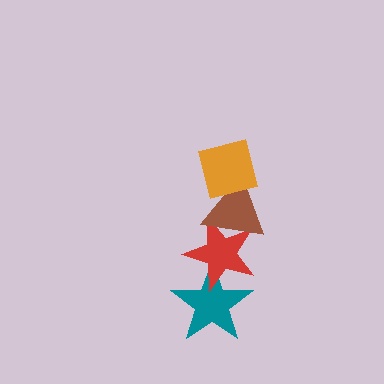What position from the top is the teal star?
The teal star is 4th from the top.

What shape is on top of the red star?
The brown triangle is on top of the red star.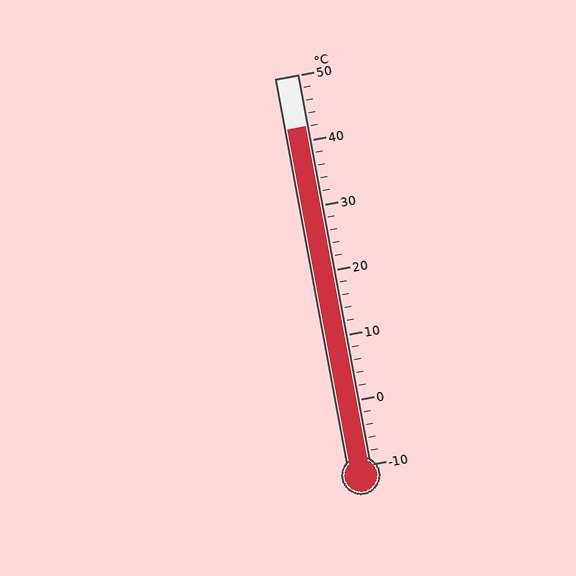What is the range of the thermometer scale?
The thermometer scale ranges from -10°C to 50°C.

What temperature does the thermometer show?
The thermometer shows approximately 42°C.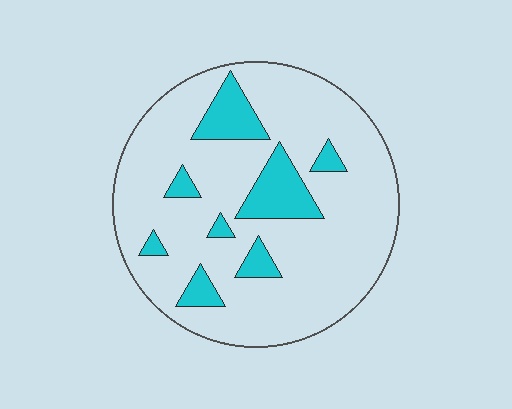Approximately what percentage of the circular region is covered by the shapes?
Approximately 15%.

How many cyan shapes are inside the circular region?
8.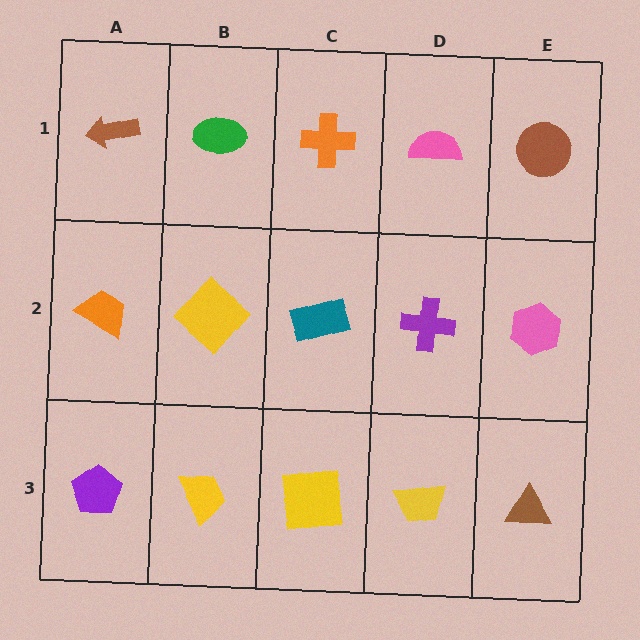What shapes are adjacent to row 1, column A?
An orange trapezoid (row 2, column A), a green ellipse (row 1, column B).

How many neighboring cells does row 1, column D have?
3.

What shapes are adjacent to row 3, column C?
A teal rectangle (row 2, column C), a yellow trapezoid (row 3, column B), a yellow trapezoid (row 3, column D).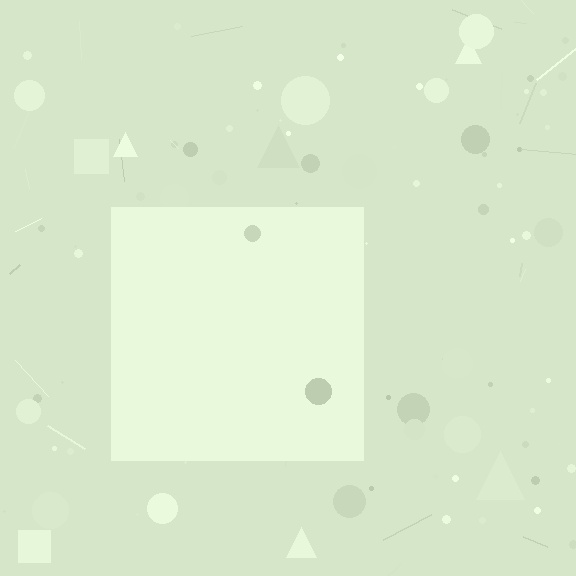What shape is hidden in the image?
A square is hidden in the image.